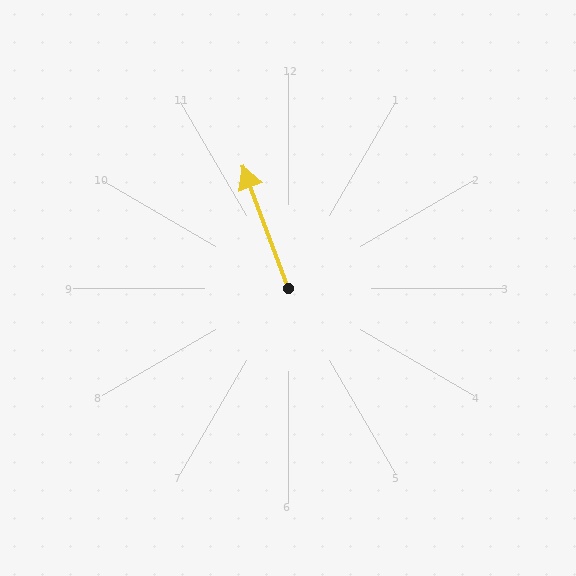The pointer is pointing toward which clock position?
Roughly 11 o'clock.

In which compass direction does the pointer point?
North.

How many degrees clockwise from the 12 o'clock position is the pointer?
Approximately 340 degrees.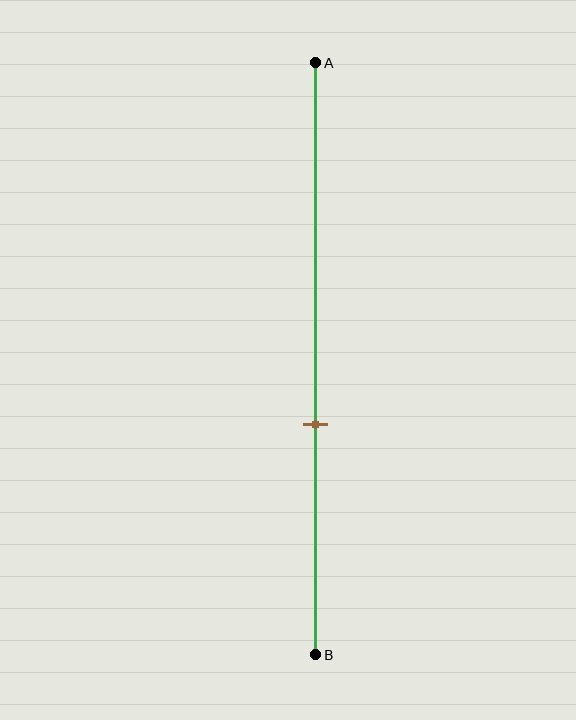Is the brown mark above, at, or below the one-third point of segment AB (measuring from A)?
The brown mark is below the one-third point of segment AB.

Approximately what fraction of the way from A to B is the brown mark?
The brown mark is approximately 60% of the way from A to B.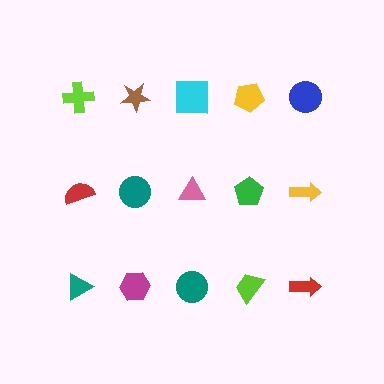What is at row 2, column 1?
A red semicircle.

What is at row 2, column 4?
A green pentagon.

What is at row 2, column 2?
A teal circle.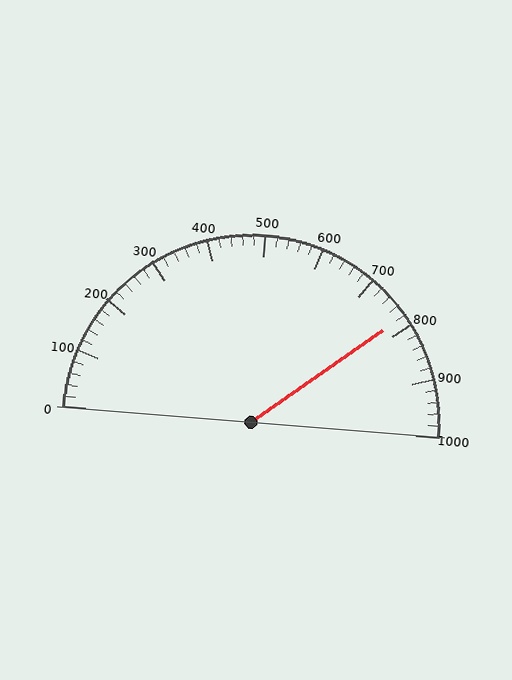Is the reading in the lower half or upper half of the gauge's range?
The reading is in the upper half of the range (0 to 1000).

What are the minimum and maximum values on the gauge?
The gauge ranges from 0 to 1000.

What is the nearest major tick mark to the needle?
The nearest major tick mark is 800.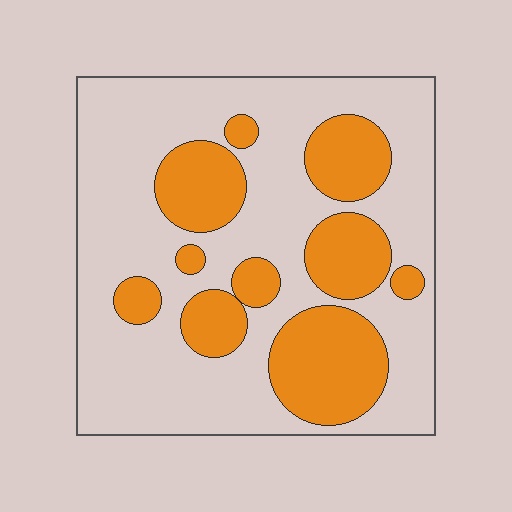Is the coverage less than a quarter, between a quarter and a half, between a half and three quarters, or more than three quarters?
Between a quarter and a half.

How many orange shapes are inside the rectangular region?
10.